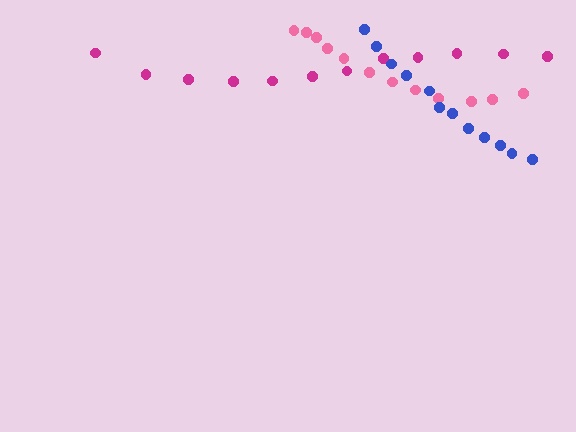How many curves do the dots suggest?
There are 3 distinct paths.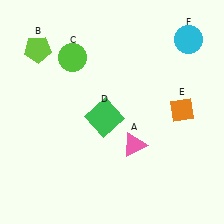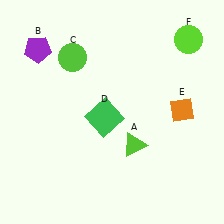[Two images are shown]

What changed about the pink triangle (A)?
In Image 1, A is pink. In Image 2, it changed to lime.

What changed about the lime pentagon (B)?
In Image 1, B is lime. In Image 2, it changed to purple.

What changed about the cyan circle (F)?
In Image 1, F is cyan. In Image 2, it changed to lime.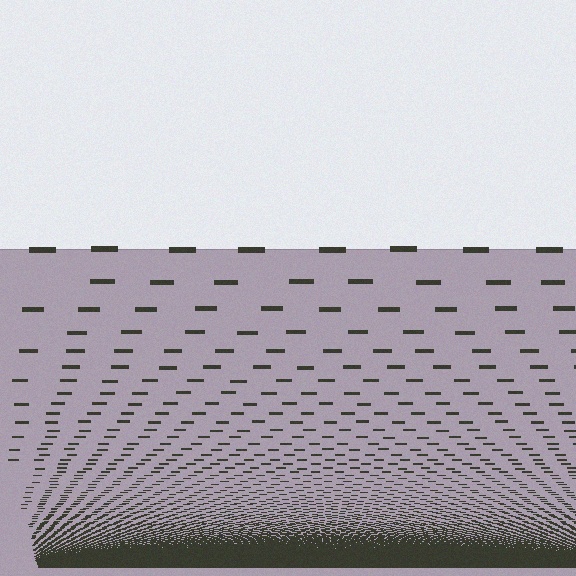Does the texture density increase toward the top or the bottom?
Density increases toward the bottom.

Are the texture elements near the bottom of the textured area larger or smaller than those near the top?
Smaller. The gradient is inverted — elements near the bottom are smaller and denser.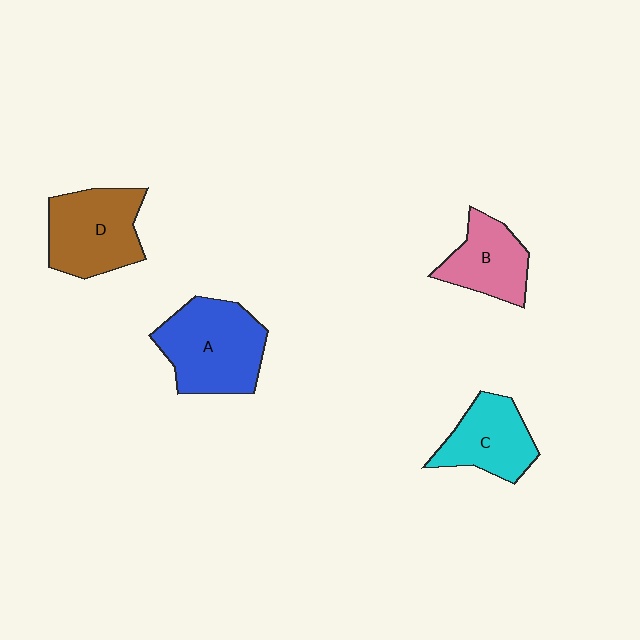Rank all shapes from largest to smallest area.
From largest to smallest: A (blue), D (brown), C (cyan), B (pink).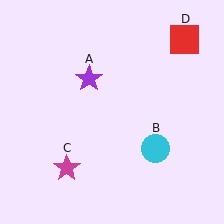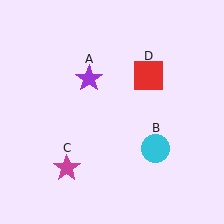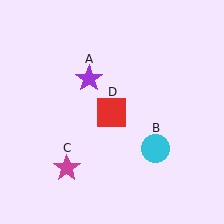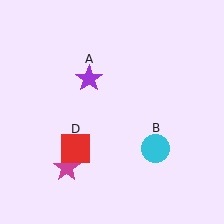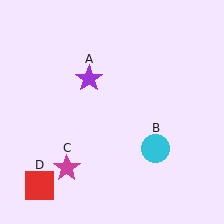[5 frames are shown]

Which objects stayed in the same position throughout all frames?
Purple star (object A) and cyan circle (object B) and magenta star (object C) remained stationary.